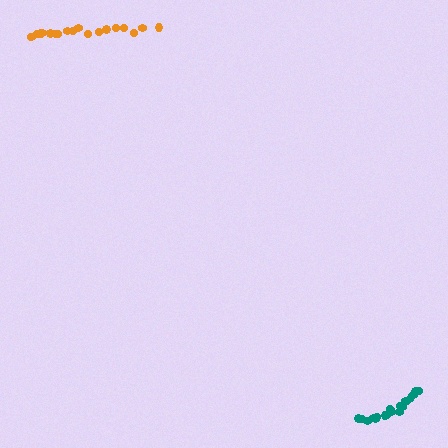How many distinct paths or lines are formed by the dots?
There are 2 distinct paths.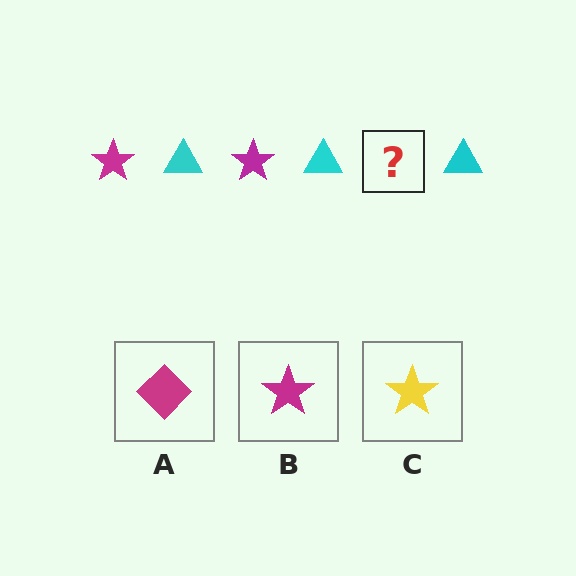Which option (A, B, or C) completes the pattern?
B.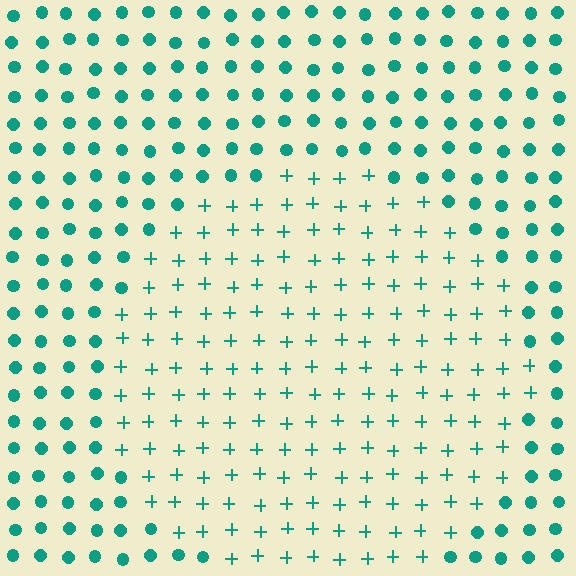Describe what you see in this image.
The image is filled with small teal elements arranged in a uniform grid. A circle-shaped region contains plus signs, while the surrounding area contains circles. The boundary is defined purely by the change in element shape.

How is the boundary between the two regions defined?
The boundary is defined by a change in element shape: plus signs inside vs. circles outside. All elements share the same color and spacing.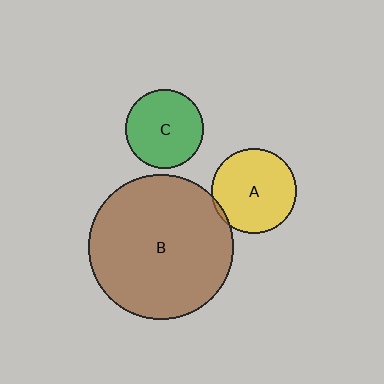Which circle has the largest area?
Circle B (brown).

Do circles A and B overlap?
Yes.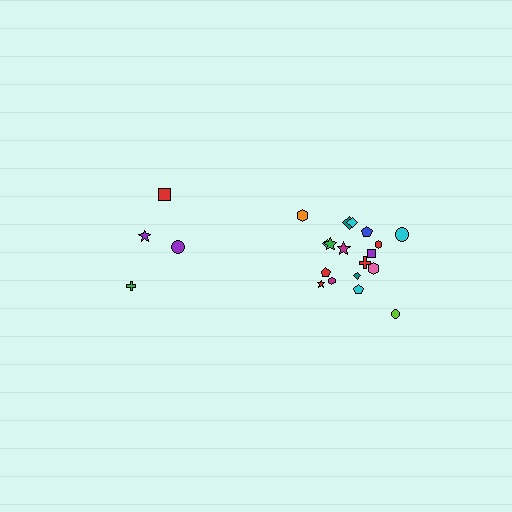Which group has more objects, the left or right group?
The right group.